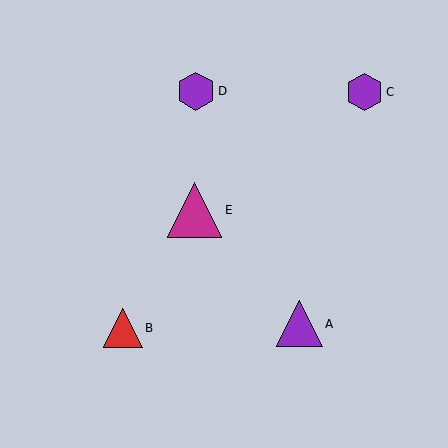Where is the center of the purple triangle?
The center of the purple triangle is at (299, 324).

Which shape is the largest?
The magenta triangle (labeled E) is the largest.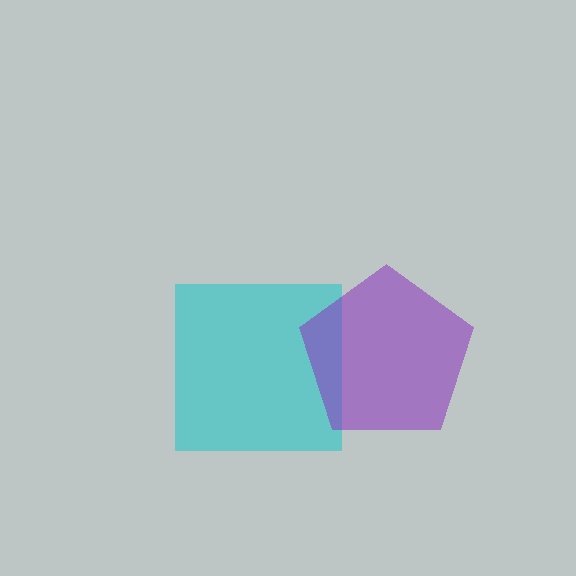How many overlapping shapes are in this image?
There are 2 overlapping shapes in the image.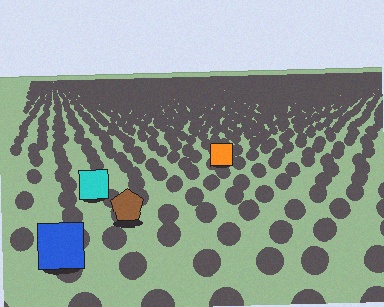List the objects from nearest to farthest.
From nearest to farthest: the blue square, the brown pentagon, the cyan square, the orange square.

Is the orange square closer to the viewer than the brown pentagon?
No. The brown pentagon is closer — you can tell from the texture gradient: the ground texture is coarser near it.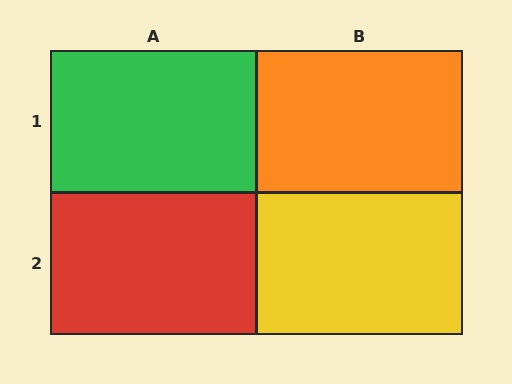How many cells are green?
1 cell is green.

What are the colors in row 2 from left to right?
Red, yellow.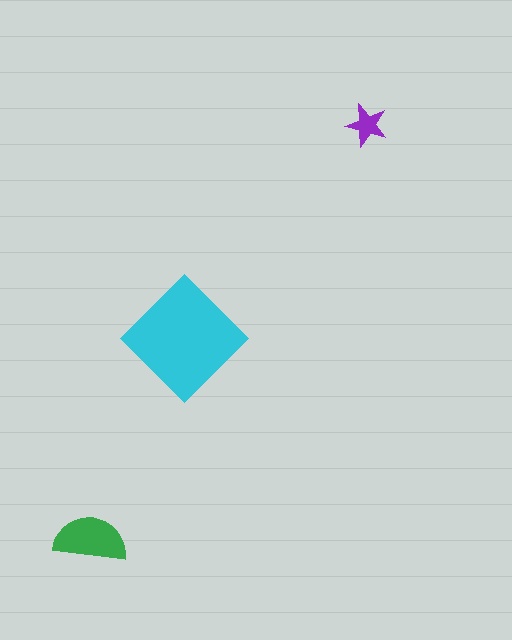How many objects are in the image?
There are 3 objects in the image.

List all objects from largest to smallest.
The cyan diamond, the green semicircle, the purple star.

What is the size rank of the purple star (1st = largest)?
3rd.